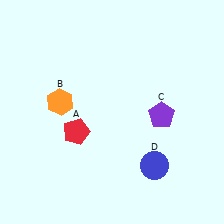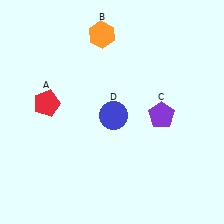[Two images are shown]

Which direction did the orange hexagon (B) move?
The orange hexagon (B) moved up.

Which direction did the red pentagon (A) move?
The red pentagon (A) moved left.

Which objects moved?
The objects that moved are: the red pentagon (A), the orange hexagon (B), the blue circle (D).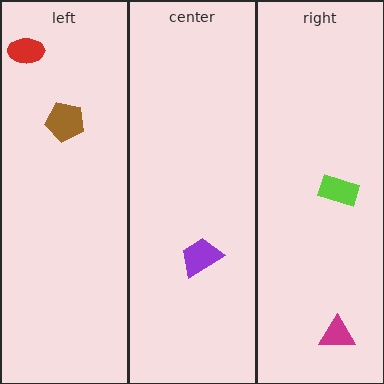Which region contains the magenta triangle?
The right region.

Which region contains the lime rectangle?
The right region.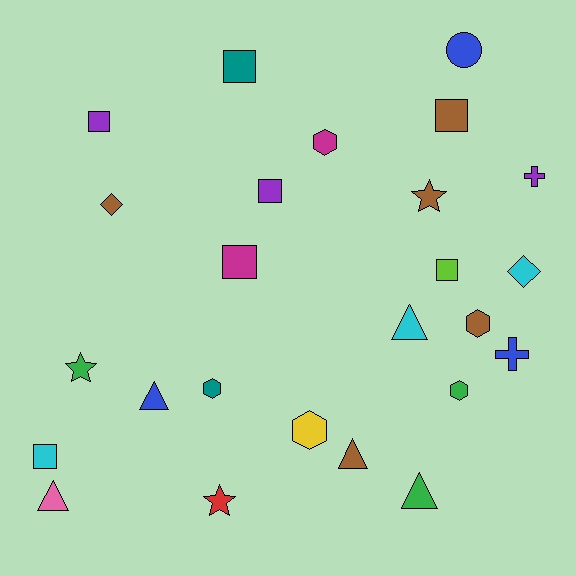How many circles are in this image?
There is 1 circle.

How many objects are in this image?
There are 25 objects.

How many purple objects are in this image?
There are 3 purple objects.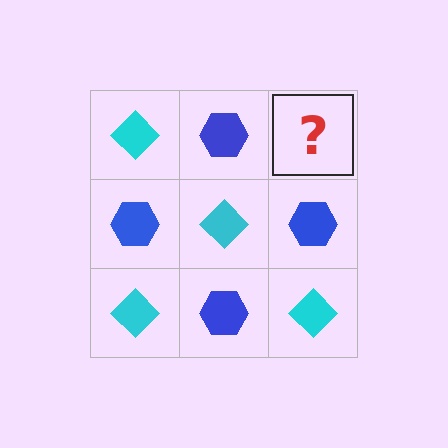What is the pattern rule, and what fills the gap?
The rule is that it alternates cyan diamond and blue hexagon in a checkerboard pattern. The gap should be filled with a cyan diamond.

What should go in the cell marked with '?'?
The missing cell should contain a cyan diamond.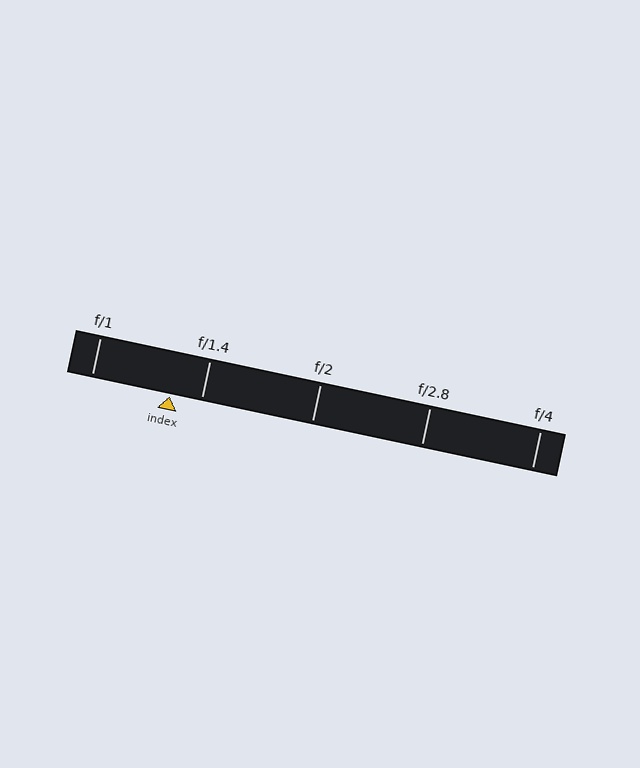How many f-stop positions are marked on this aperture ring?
There are 5 f-stop positions marked.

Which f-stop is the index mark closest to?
The index mark is closest to f/1.4.